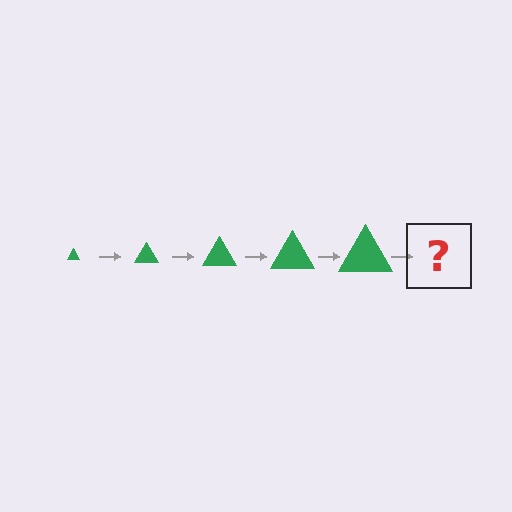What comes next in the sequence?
The next element should be a green triangle, larger than the previous one.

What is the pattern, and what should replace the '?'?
The pattern is that the triangle gets progressively larger each step. The '?' should be a green triangle, larger than the previous one.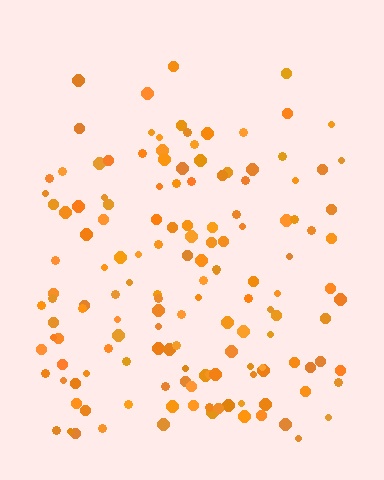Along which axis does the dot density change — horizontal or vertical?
Vertical.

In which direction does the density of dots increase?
From top to bottom, with the bottom side densest.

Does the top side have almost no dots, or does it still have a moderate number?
Still a moderate number, just noticeably fewer than the bottom.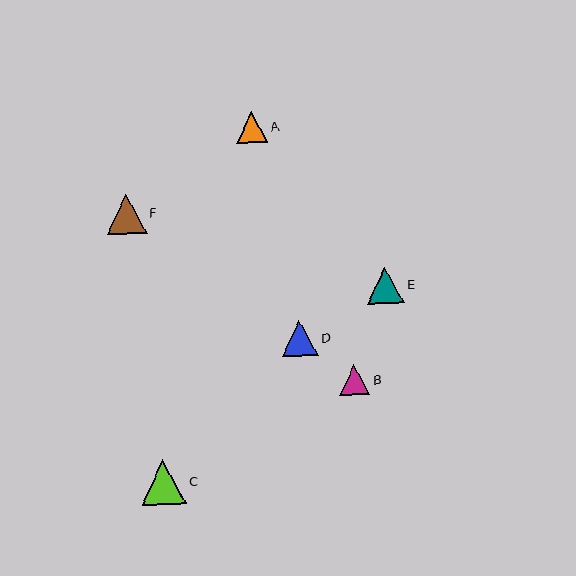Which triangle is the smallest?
Triangle B is the smallest with a size of approximately 30 pixels.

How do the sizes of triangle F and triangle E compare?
Triangle F and triangle E are approximately the same size.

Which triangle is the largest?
Triangle C is the largest with a size of approximately 45 pixels.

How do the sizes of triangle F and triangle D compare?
Triangle F and triangle D are approximately the same size.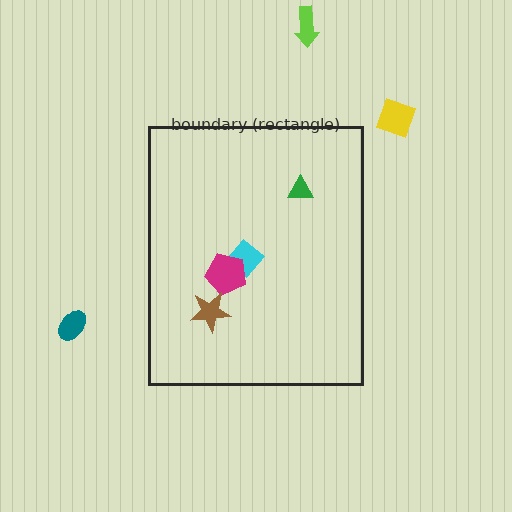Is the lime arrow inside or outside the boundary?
Outside.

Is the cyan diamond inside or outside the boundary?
Inside.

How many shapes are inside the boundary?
4 inside, 3 outside.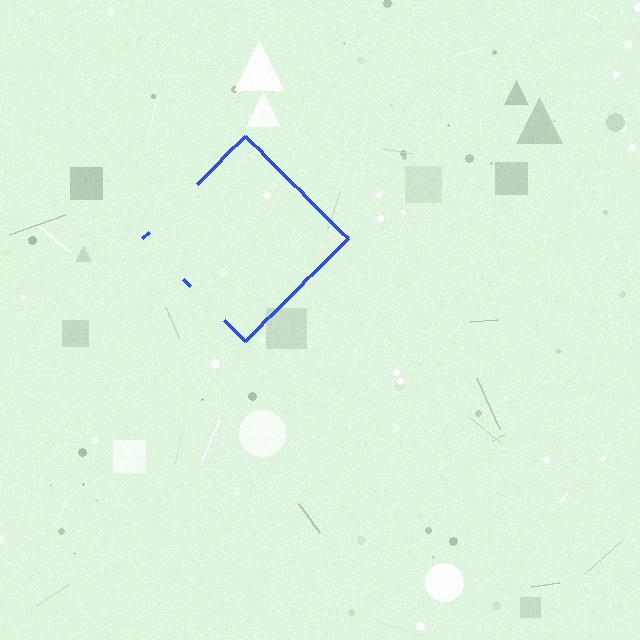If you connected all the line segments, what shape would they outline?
They would outline a diamond.